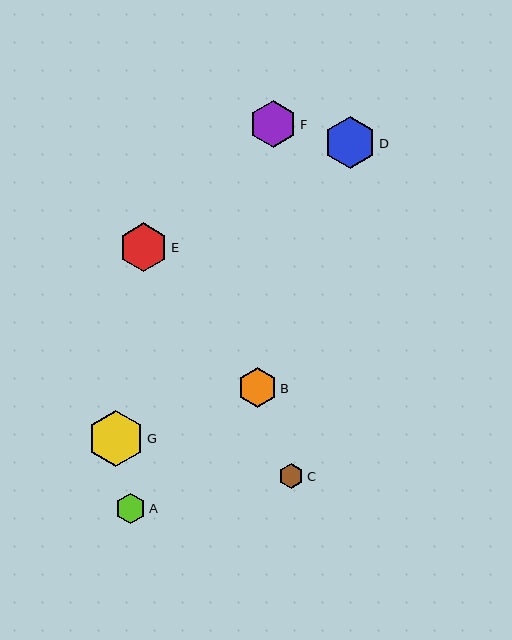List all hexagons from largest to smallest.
From largest to smallest: G, D, E, F, B, A, C.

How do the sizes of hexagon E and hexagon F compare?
Hexagon E and hexagon F are approximately the same size.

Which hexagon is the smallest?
Hexagon C is the smallest with a size of approximately 25 pixels.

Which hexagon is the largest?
Hexagon G is the largest with a size of approximately 56 pixels.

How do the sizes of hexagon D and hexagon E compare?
Hexagon D and hexagon E are approximately the same size.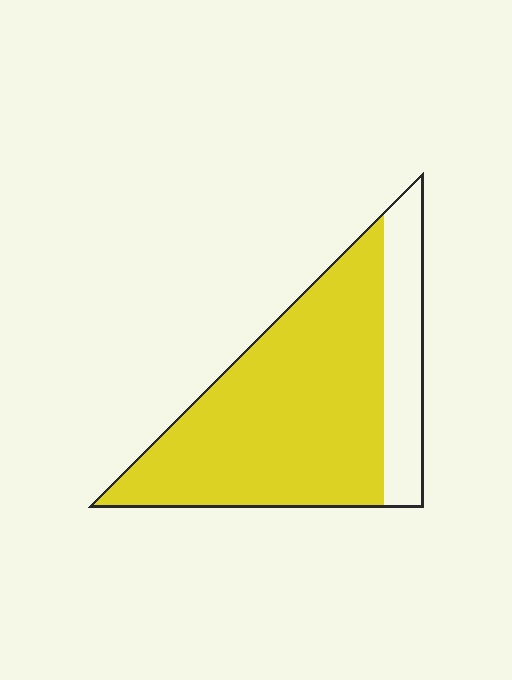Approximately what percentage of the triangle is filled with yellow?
Approximately 80%.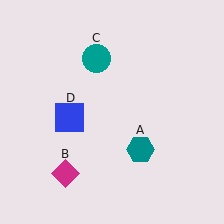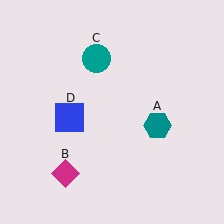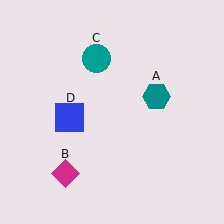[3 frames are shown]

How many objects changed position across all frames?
1 object changed position: teal hexagon (object A).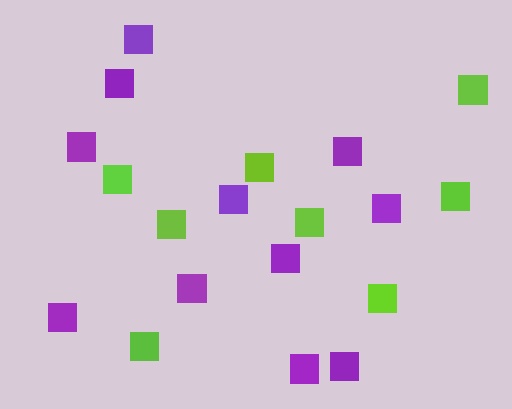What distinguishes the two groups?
There are 2 groups: one group of lime squares (8) and one group of purple squares (11).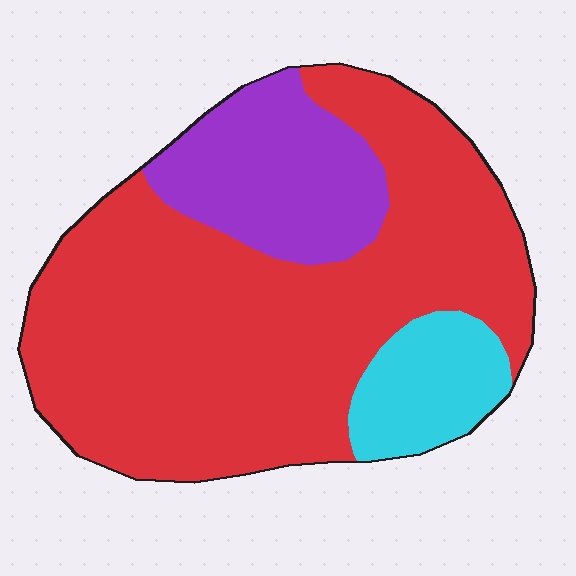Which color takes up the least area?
Cyan, at roughly 10%.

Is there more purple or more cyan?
Purple.